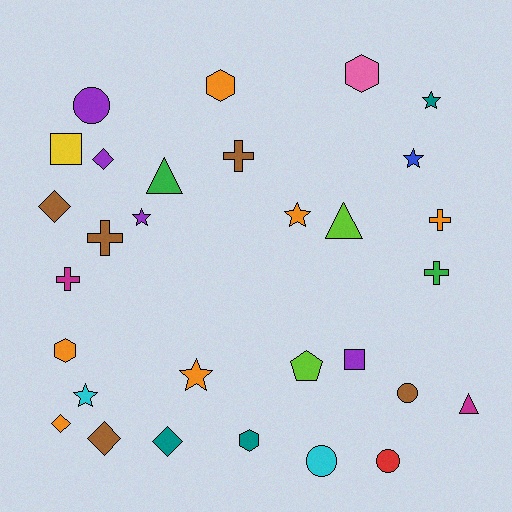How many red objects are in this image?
There is 1 red object.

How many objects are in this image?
There are 30 objects.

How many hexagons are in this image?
There are 4 hexagons.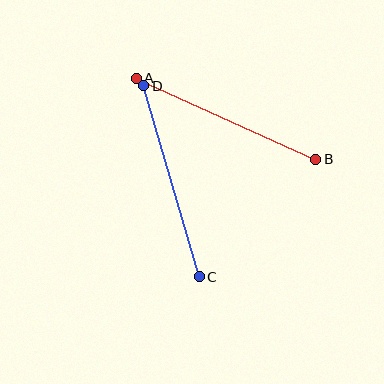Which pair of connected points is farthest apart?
Points C and D are farthest apart.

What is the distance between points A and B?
The distance is approximately 197 pixels.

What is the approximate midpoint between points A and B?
The midpoint is at approximately (226, 119) pixels.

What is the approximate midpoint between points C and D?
The midpoint is at approximately (171, 181) pixels.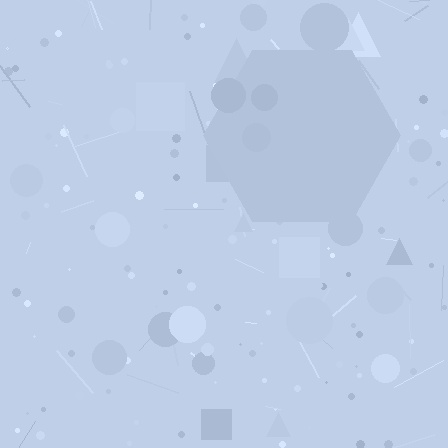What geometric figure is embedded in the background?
A hexagon is embedded in the background.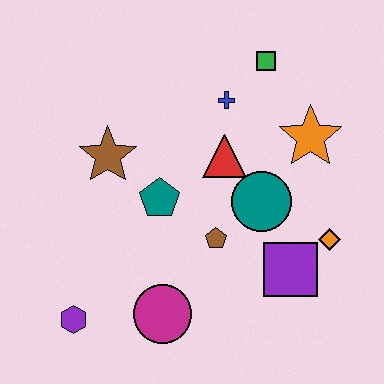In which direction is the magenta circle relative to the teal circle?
The magenta circle is below the teal circle.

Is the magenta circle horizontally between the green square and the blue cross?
No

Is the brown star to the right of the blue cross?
No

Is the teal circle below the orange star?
Yes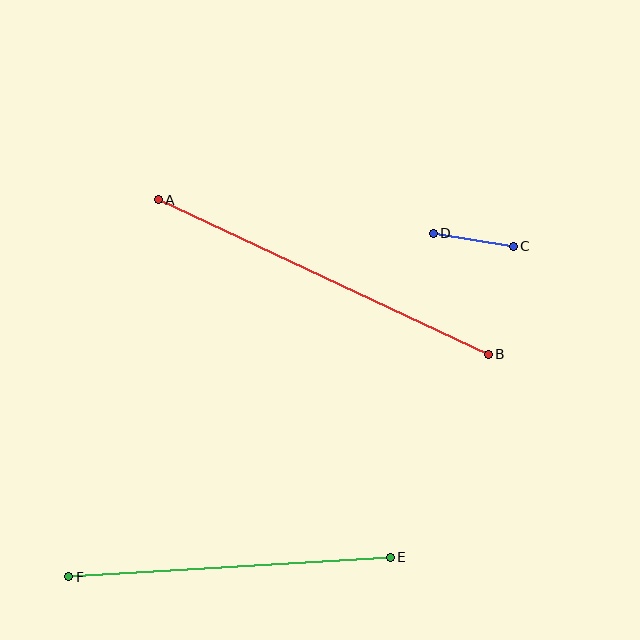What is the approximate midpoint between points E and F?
The midpoint is at approximately (230, 567) pixels.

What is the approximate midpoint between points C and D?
The midpoint is at approximately (473, 240) pixels.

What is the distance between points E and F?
The distance is approximately 322 pixels.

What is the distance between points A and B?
The distance is approximately 364 pixels.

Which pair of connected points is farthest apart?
Points A and B are farthest apart.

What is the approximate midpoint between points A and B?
The midpoint is at approximately (323, 277) pixels.